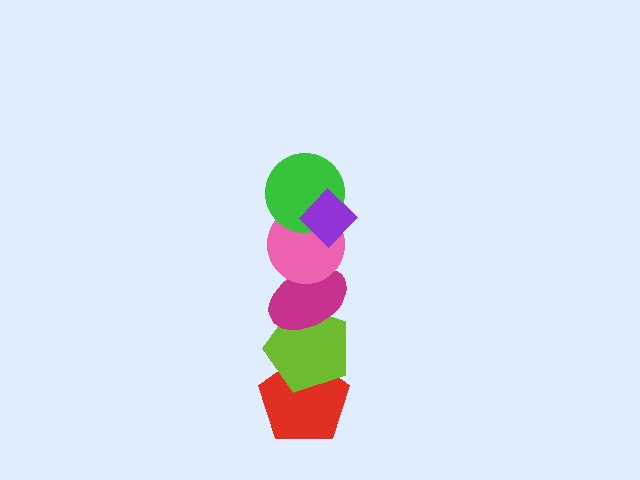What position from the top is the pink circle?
The pink circle is 3rd from the top.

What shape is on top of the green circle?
The purple diamond is on top of the green circle.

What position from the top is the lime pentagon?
The lime pentagon is 5th from the top.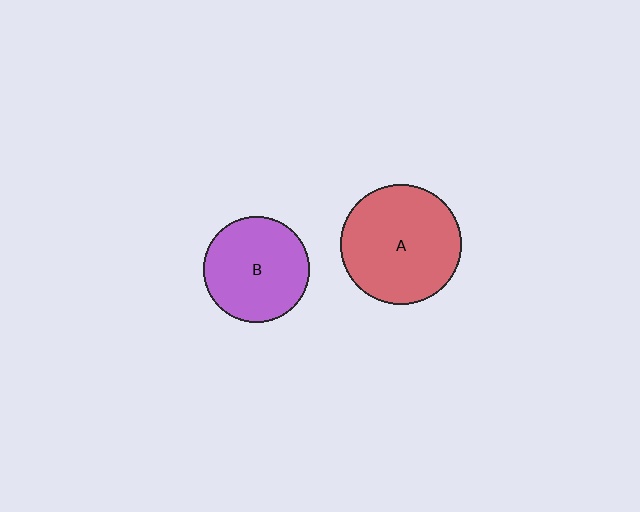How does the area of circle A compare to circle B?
Approximately 1.3 times.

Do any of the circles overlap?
No, none of the circles overlap.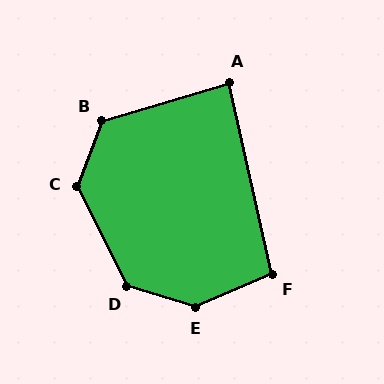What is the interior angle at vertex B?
Approximately 127 degrees (obtuse).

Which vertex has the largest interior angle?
E, at approximately 140 degrees.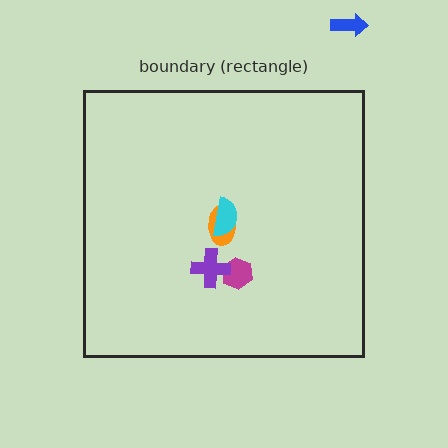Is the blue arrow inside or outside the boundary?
Outside.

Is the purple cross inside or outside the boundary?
Inside.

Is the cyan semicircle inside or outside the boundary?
Inside.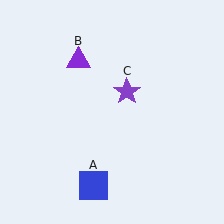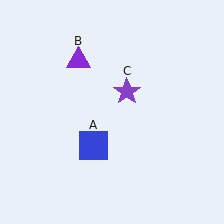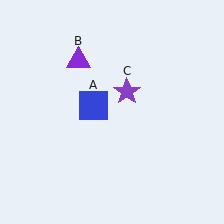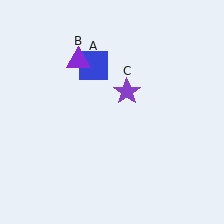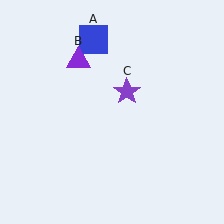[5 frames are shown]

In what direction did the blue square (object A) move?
The blue square (object A) moved up.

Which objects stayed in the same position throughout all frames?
Purple triangle (object B) and purple star (object C) remained stationary.